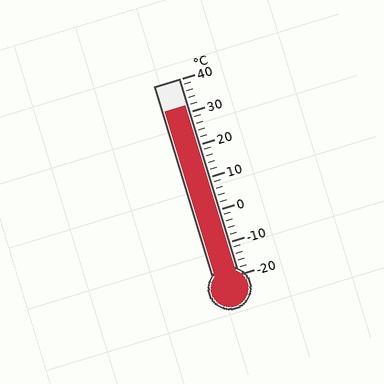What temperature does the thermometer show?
The thermometer shows approximately 32°C.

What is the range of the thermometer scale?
The thermometer scale ranges from -20°C to 40°C.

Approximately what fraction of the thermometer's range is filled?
The thermometer is filled to approximately 85% of its range.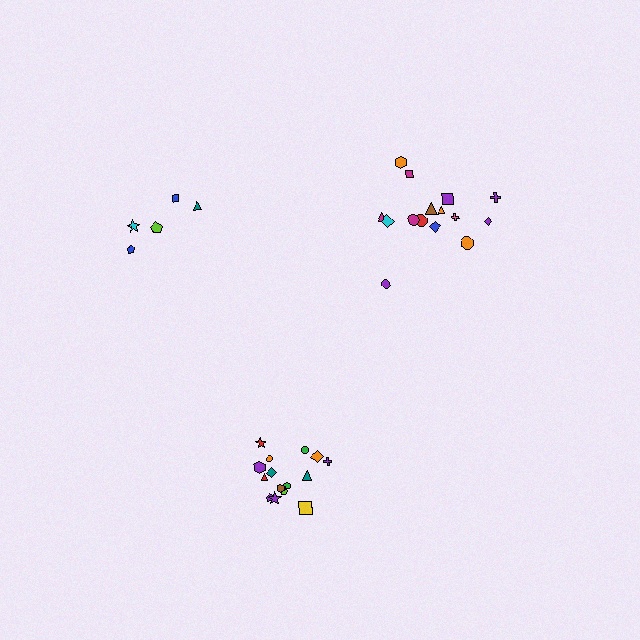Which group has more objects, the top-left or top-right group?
The top-right group.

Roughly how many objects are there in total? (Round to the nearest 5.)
Roughly 35 objects in total.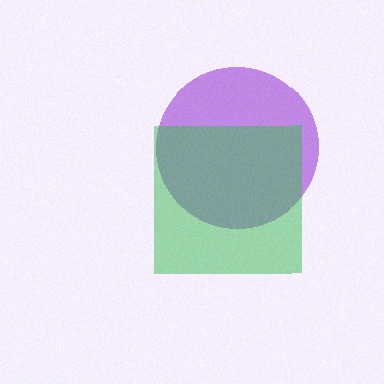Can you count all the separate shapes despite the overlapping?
Yes, there are 2 separate shapes.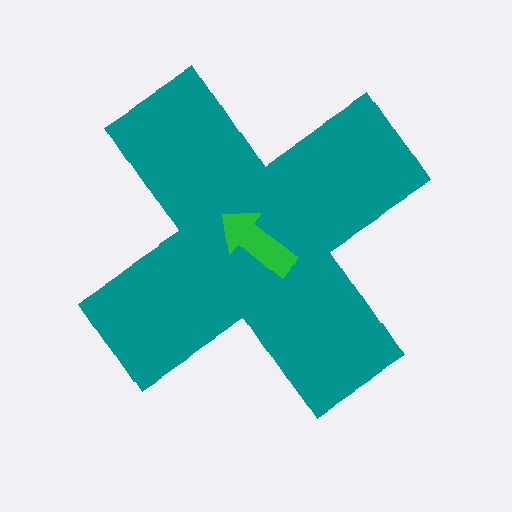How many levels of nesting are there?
2.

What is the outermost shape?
The teal cross.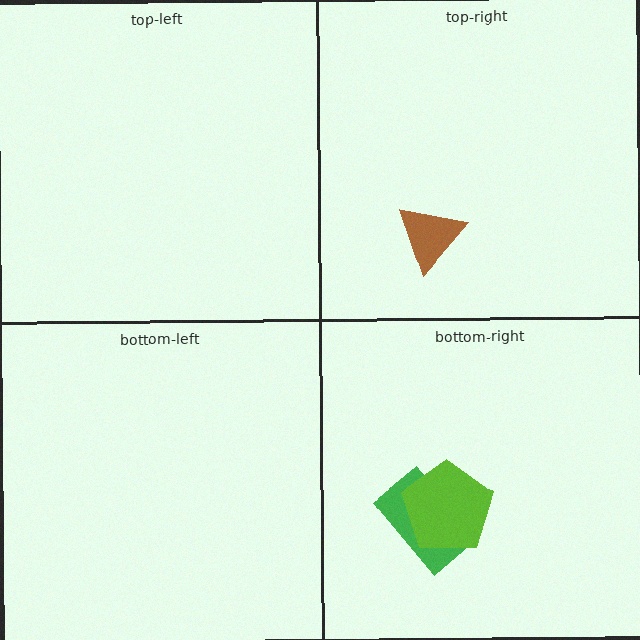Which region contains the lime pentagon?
The bottom-right region.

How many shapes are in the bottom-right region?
2.